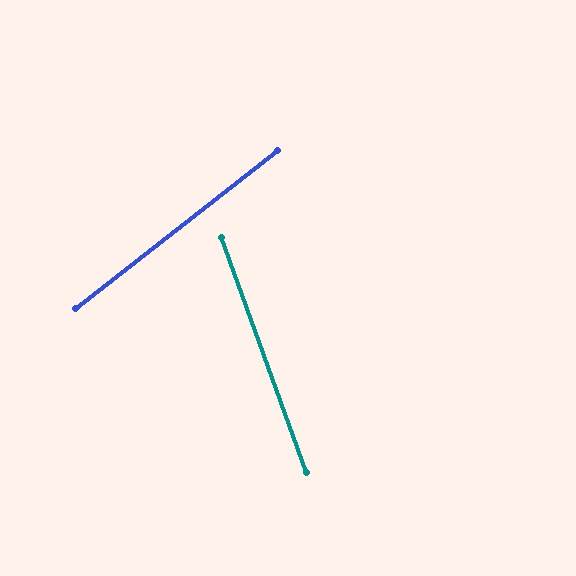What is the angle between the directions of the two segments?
Approximately 72 degrees.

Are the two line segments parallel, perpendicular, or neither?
Neither parallel nor perpendicular — they differ by about 72°.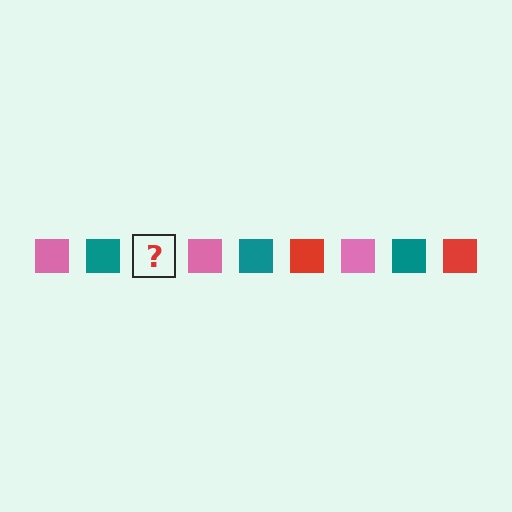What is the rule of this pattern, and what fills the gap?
The rule is that the pattern cycles through pink, teal, red squares. The gap should be filled with a red square.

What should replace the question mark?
The question mark should be replaced with a red square.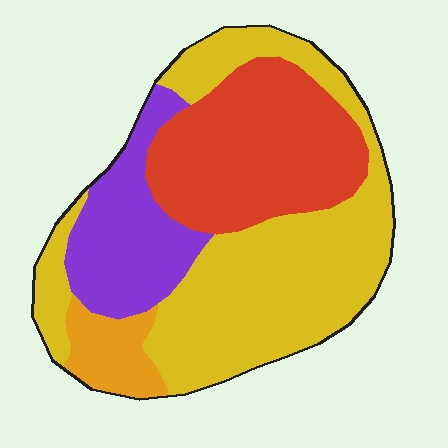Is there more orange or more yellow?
Yellow.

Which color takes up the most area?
Yellow, at roughly 45%.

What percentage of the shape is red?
Red covers about 30% of the shape.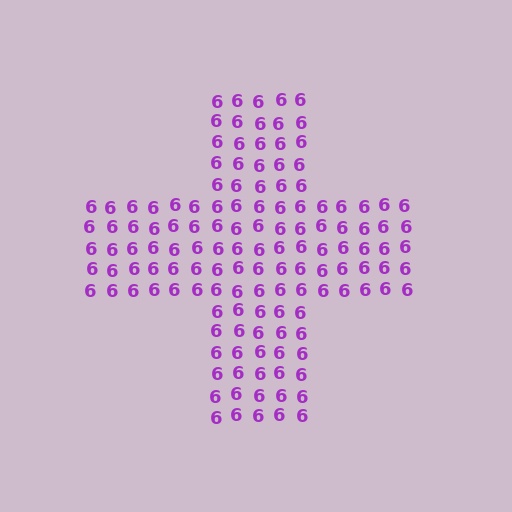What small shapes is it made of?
It is made of small digit 6's.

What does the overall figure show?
The overall figure shows a cross.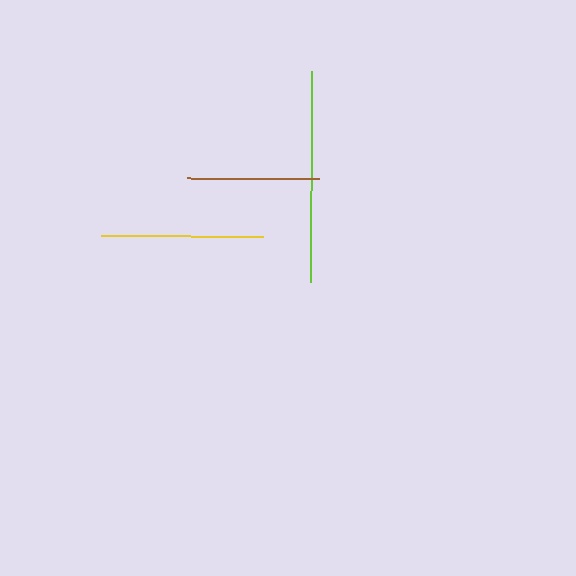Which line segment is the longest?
The lime line is the longest at approximately 211 pixels.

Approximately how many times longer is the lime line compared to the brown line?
The lime line is approximately 1.6 times the length of the brown line.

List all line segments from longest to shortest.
From longest to shortest: lime, yellow, brown.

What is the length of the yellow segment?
The yellow segment is approximately 162 pixels long.